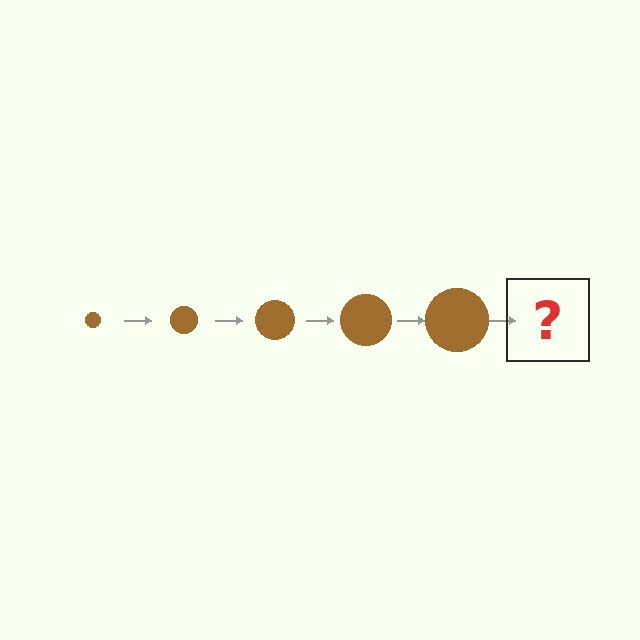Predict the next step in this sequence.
The next step is a brown circle, larger than the previous one.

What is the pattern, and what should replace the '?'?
The pattern is that the circle gets progressively larger each step. The '?' should be a brown circle, larger than the previous one.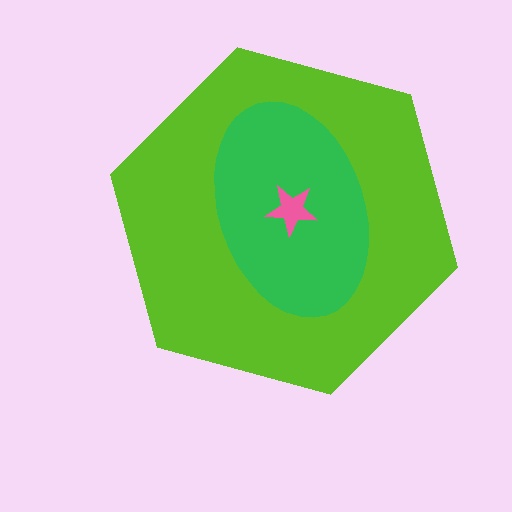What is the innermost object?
The pink star.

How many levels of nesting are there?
3.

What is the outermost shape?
The lime hexagon.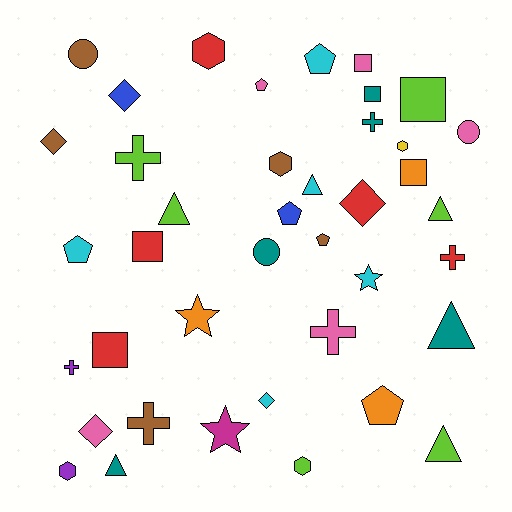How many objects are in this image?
There are 40 objects.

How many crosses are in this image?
There are 6 crosses.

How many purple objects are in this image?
There are 2 purple objects.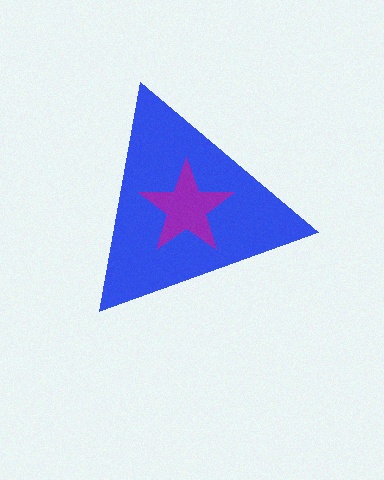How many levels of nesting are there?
2.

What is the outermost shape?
The blue triangle.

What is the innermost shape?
The purple star.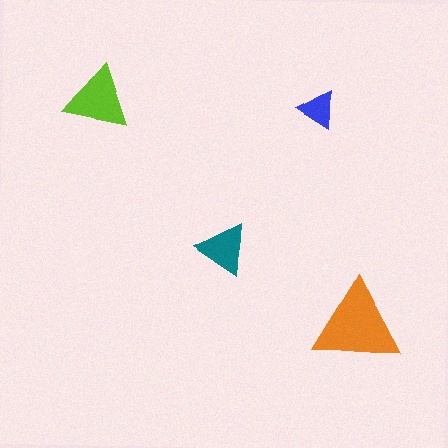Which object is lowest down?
The orange triangle is bottommost.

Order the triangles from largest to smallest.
the orange one, the lime one, the teal one, the blue one.